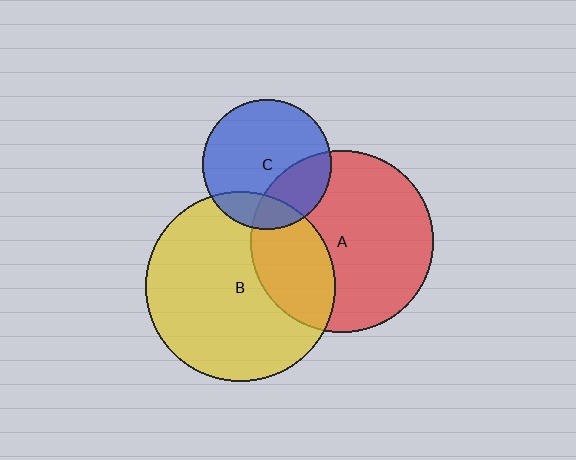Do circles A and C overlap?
Yes.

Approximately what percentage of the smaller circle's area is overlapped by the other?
Approximately 30%.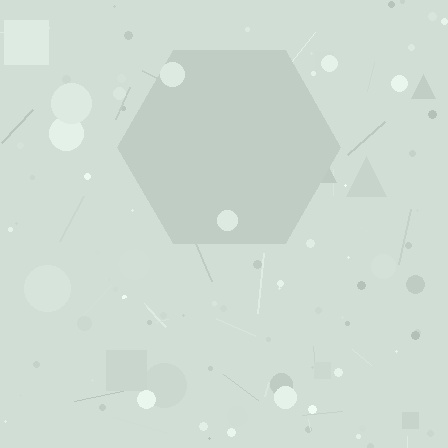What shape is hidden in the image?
A hexagon is hidden in the image.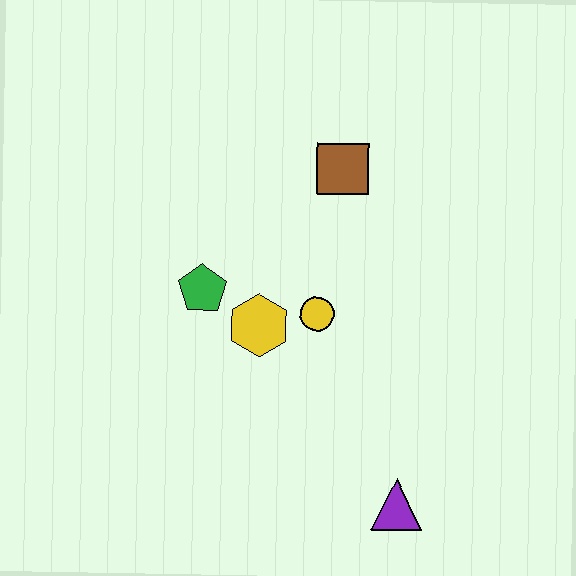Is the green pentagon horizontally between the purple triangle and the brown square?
No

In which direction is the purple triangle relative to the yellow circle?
The purple triangle is below the yellow circle.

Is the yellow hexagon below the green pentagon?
Yes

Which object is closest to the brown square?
The yellow circle is closest to the brown square.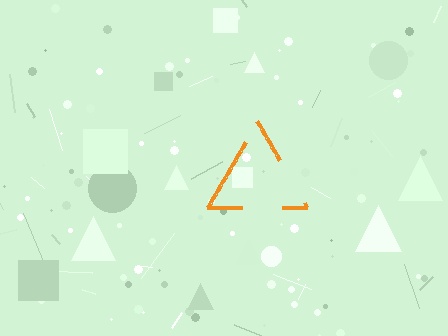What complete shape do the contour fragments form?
The contour fragments form a triangle.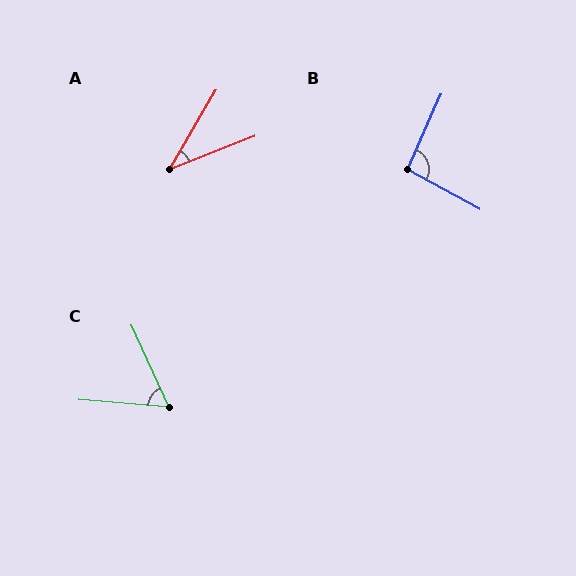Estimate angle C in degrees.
Approximately 61 degrees.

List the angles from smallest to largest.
A (38°), C (61°), B (95°).